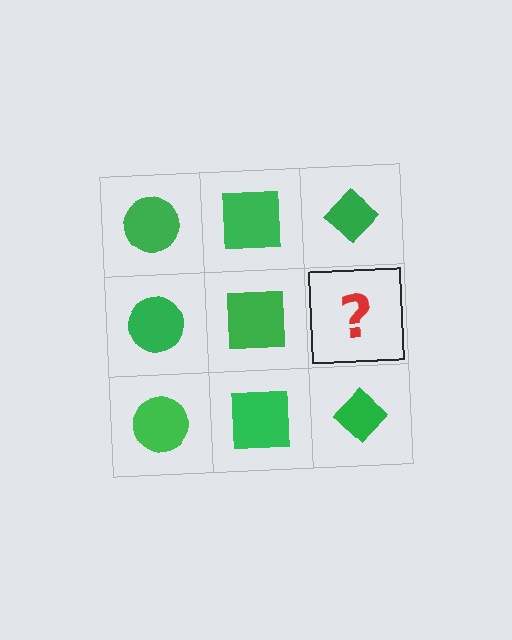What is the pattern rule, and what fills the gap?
The rule is that each column has a consistent shape. The gap should be filled with a green diamond.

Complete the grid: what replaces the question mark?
The question mark should be replaced with a green diamond.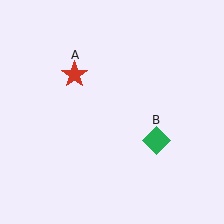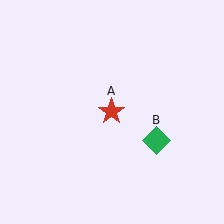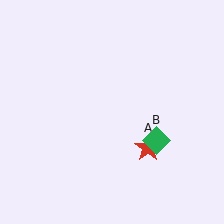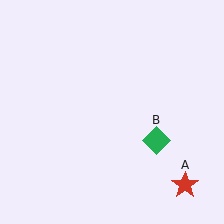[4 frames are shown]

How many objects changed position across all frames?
1 object changed position: red star (object A).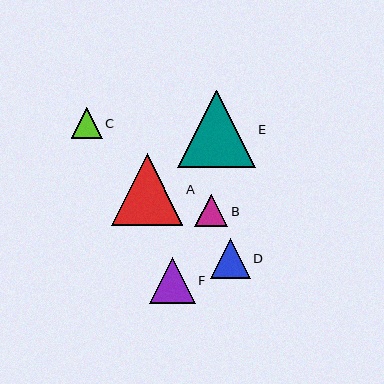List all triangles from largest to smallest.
From largest to smallest: E, A, F, D, B, C.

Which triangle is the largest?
Triangle E is the largest with a size of approximately 77 pixels.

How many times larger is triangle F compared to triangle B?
Triangle F is approximately 1.4 times the size of triangle B.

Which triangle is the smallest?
Triangle C is the smallest with a size of approximately 31 pixels.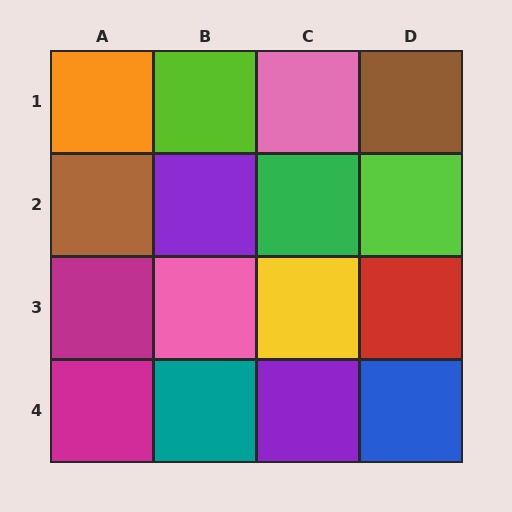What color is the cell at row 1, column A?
Orange.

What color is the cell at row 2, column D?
Lime.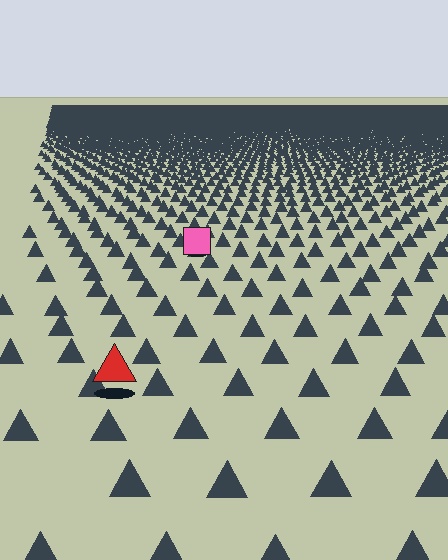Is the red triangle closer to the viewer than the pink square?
Yes. The red triangle is closer — you can tell from the texture gradient: the ground texture is coarser near it.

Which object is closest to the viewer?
The red triangle is closest. The texture marks near it are larger and more spread out.